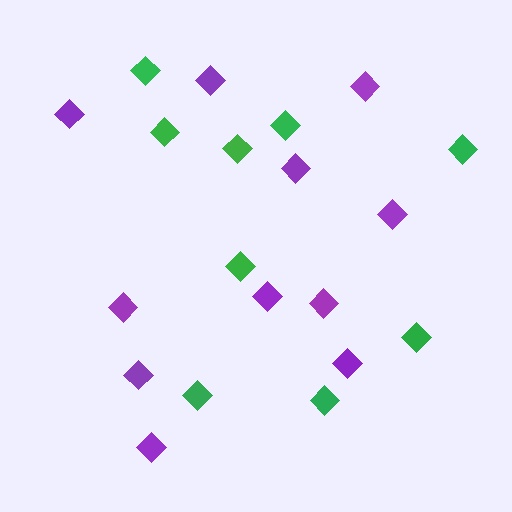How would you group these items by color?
There are 2 groups: one group of purple diamonds (11) and one group of green diamonds (9).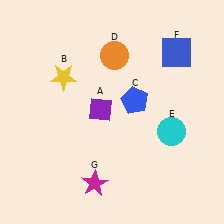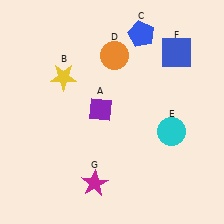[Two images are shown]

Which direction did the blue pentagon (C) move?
The blue pentagon (C) moved up.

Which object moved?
The blue pentagon (C) moved up.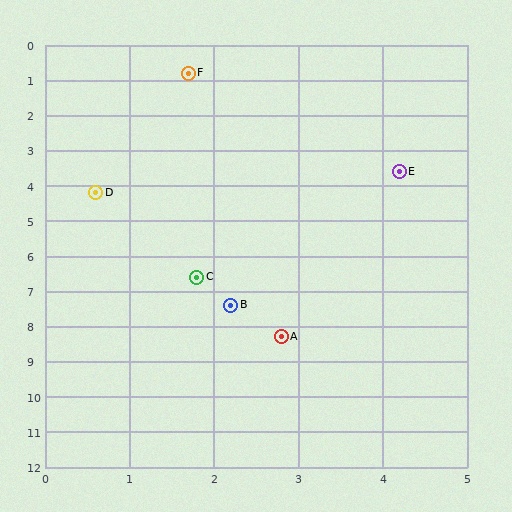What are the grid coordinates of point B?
Point B is at approximately (2.2, 7.4).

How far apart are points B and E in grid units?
Points B and E are about 4.3 grid units apart.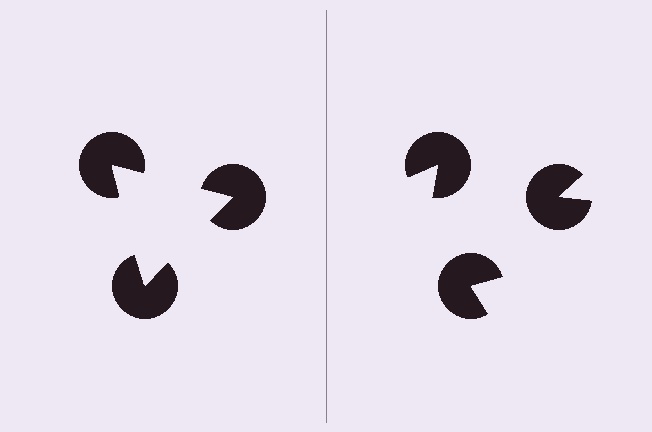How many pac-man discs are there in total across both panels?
6 — 3 on each side.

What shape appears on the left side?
An illusory triangle.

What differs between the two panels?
The pac-man discs are positioned identically on both sides; only the wedge orientations differ. On the left they align to a triangle; on the right they are misaligned.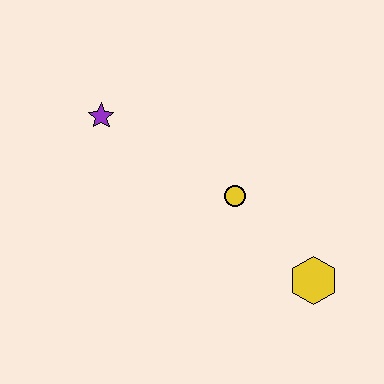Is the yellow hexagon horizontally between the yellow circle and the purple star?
No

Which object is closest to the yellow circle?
The yellow hexagon is closest to the yellow circle.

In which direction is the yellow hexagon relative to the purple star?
The yellow hexagon is to the right of the purple star.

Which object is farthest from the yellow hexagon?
The purple star is farthest from the yellow hexagon.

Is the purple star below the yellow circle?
No